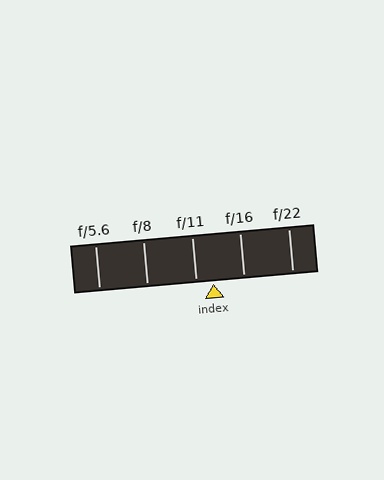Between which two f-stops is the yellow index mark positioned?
The index mark is between f/11 and f/16.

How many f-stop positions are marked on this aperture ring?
There are 5 f-stop positions marked.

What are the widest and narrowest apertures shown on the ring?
The widest aperture shown is f/5.6 and the narrowest is f/22.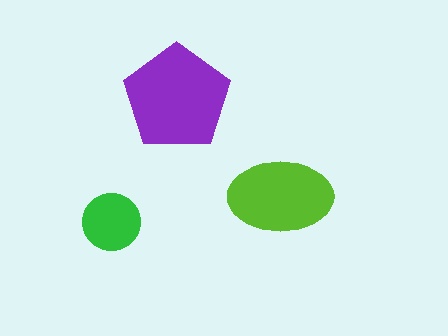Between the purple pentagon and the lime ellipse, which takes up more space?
The purple pentagon.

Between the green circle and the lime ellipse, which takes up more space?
The lime ellipse.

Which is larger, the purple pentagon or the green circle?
The purple pentagon.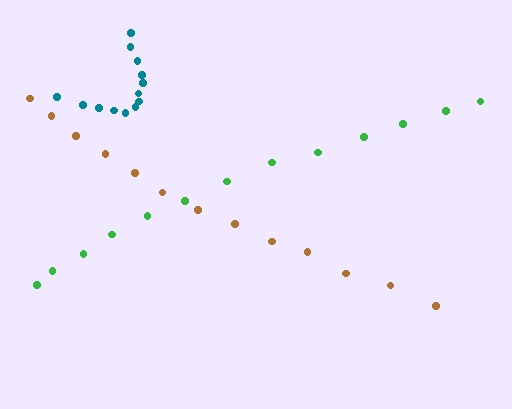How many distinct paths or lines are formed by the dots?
There are 3 distinct paths.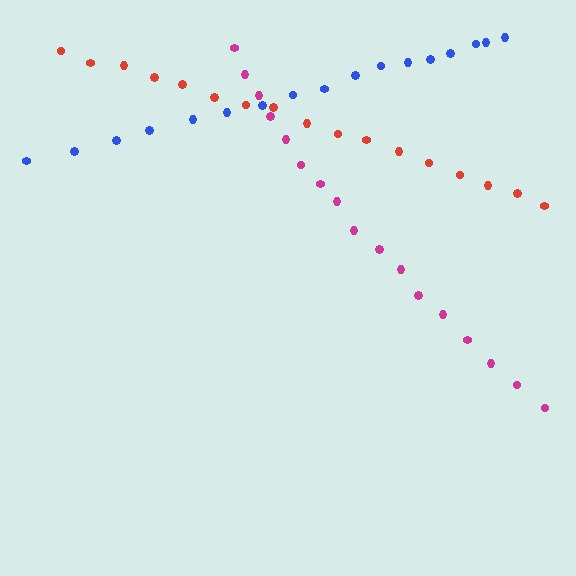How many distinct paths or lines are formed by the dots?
There are 3 distinct paths.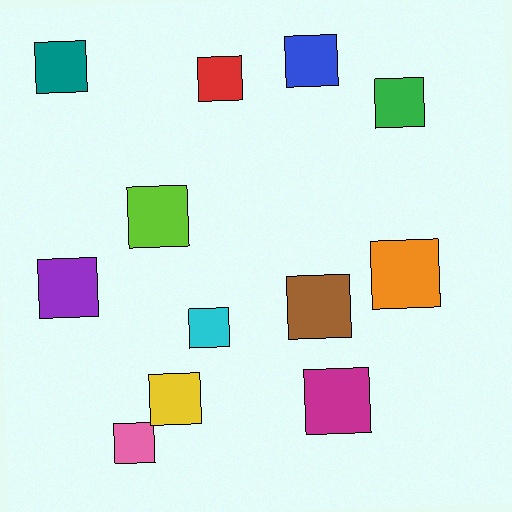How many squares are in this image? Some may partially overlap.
There are 12 squares.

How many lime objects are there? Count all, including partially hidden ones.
There is 1 lime object.